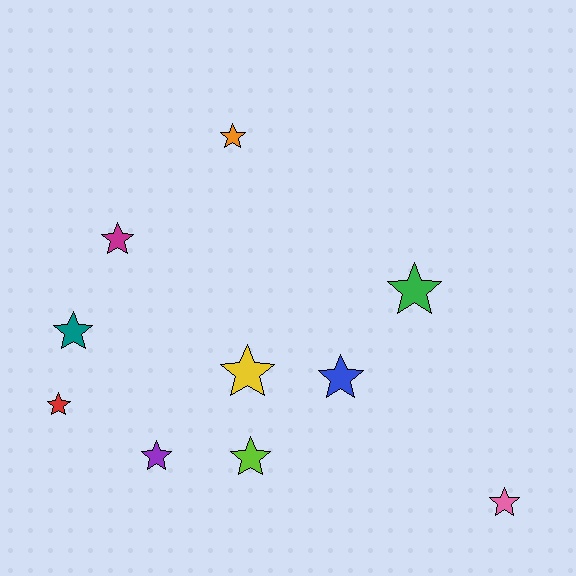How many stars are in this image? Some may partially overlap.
There are 10 stars.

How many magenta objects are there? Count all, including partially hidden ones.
There is 1 magenta object.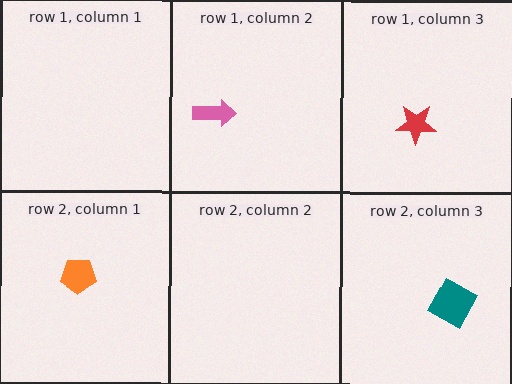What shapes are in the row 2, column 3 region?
The teal diamond.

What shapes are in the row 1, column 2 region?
The pink arrow.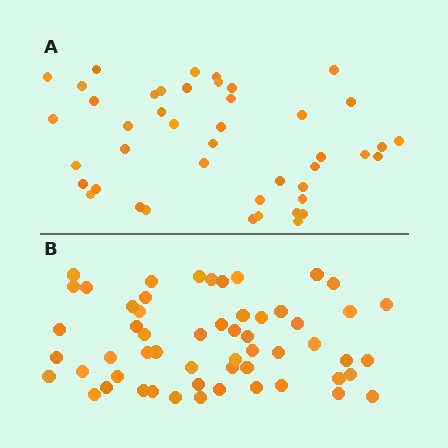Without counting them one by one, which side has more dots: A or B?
Region B (the bottom region) has more dots.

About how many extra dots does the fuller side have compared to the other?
Region B has roughly 12 or so more dots than region A.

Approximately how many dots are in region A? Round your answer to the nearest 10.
About 40 dots. (The exact count is 44, which rounds to 40.)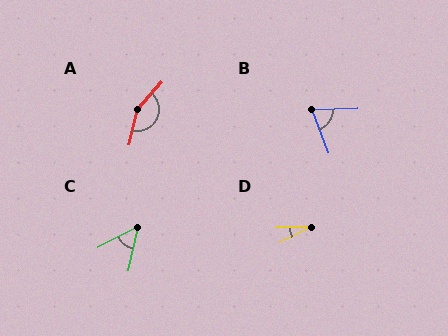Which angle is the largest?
A, at approximately 151 degrees.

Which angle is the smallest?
D, at approximately 26 degrees.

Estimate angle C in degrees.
Approximately 50 degrees.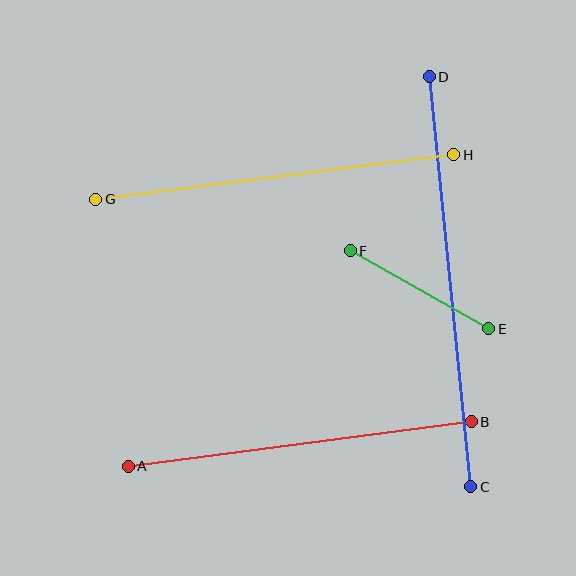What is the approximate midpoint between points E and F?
The midpoint is at approximately (420, 290) pixels.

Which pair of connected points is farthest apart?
Points C and D are farthest apart.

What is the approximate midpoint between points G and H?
The midpoint is at approximately (275, 177) pixels.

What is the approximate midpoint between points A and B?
The midpoint is at approximately (300, 444) pixels.